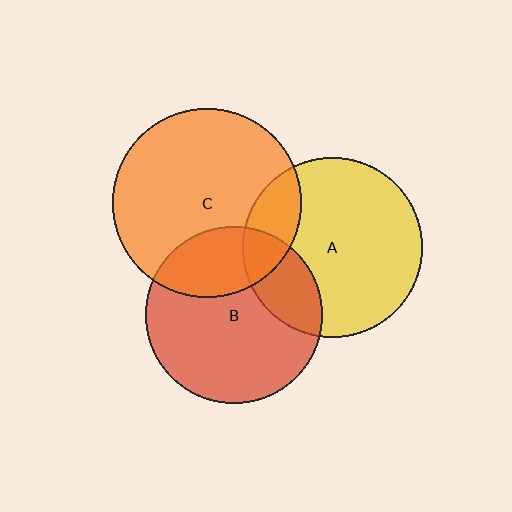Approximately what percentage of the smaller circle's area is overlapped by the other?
Approximately 20%.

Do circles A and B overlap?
Yes.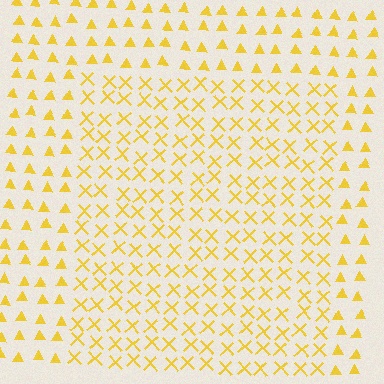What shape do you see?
I see a rectangle.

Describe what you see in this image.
The image is filled with small yellow elements arranged in a uniform grid. A rectangle-shaped region contains X marks, while the surrounding area contains triangles. The boundary is defined purely by the change in element shape.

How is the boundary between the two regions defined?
The boundary is defined by a change in element shape: X marks inside vs. triangles outside. All elements share the same color and spacing.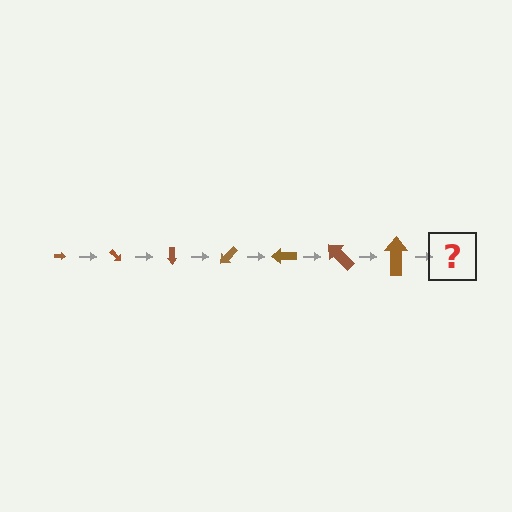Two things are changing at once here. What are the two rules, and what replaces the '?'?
The two rules are that the arrow grows larger each step and it rotates 45 degrees each step. The '?' should be an arrow, larger than the previous one and rotated 315 degrees from the start.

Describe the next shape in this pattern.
It should be an arrow, larger than the previous one and rotated 315 degrees from the start.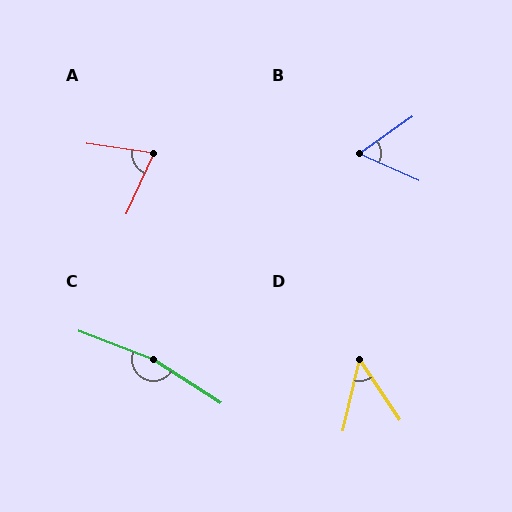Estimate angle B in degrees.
Approximately 59 degrees.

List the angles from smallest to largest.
D (47°), B (59°), A (74°), C (168°).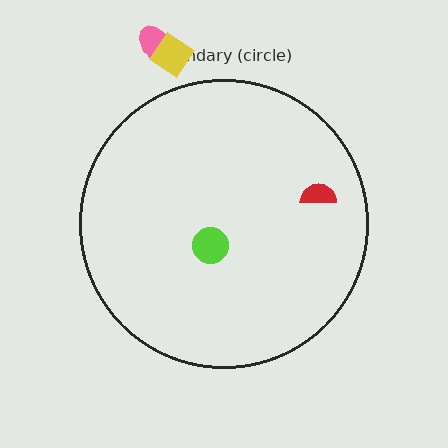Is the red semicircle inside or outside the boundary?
Inside.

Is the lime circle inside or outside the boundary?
Inside.